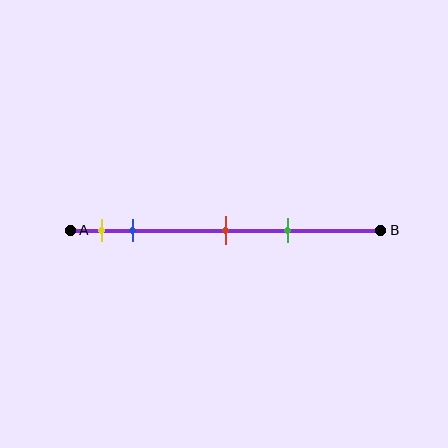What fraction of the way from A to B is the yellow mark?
The yellow mark is approximately 10% (0.1) of the way from A to B.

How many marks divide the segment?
There are 4 marks dividing the segment.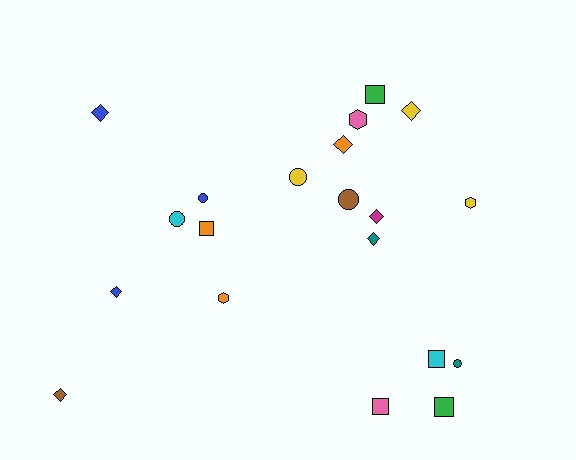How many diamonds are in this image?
There are 7 diamonds.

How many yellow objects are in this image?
There are 3 yellow objects.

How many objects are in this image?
There are 20 objects.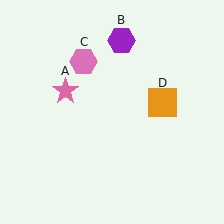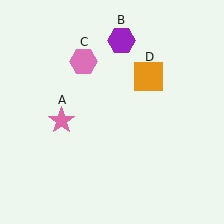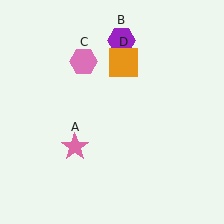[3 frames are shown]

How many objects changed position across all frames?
2 objects changed position: pink star (object A), orange square (object D).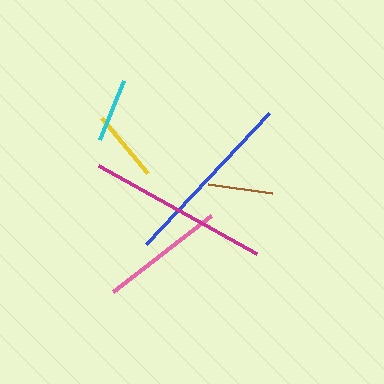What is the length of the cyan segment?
The cyan segment is approximately 64 pixels long.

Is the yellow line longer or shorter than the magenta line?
The magenta line is longer than the yellow line.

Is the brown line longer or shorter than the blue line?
The blue line is longer than the brown line.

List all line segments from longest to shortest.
From longest to shortest: magenta, blue, pink, yellow, brown, cyan.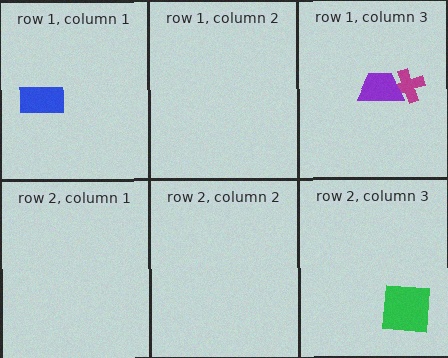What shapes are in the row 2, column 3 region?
The green square.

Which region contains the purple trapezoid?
The row 1, column 3 region.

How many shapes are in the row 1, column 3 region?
2.